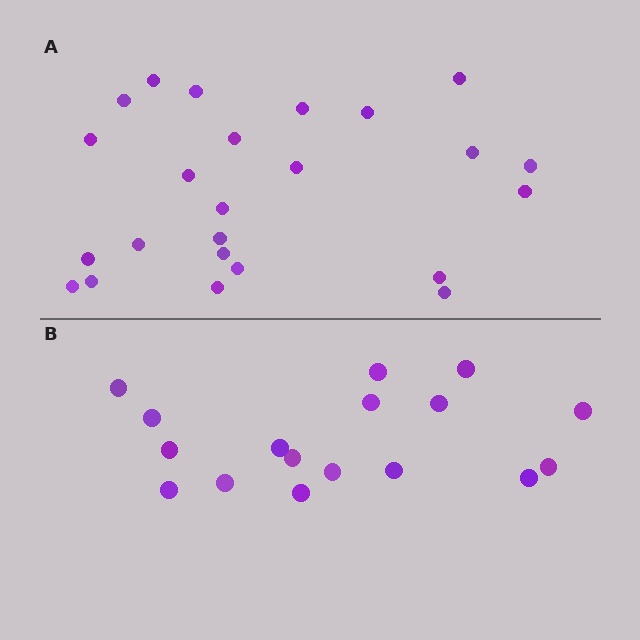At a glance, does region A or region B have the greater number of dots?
Region A (the top region) has more dots.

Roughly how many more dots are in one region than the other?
Region A has roughly 8 or so more dots than region B.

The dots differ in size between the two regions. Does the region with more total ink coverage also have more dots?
No. Region B has more total ink coverage because its dots are larger, but region A actually contains more individual dots. Total area can be misleading — the number of items is what matters here.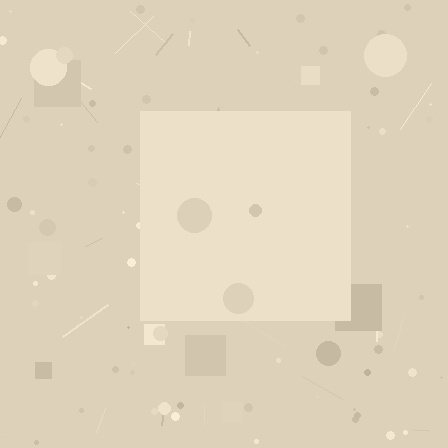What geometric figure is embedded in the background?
A square is embedded in the background.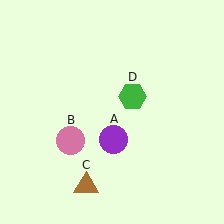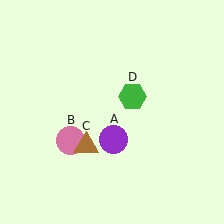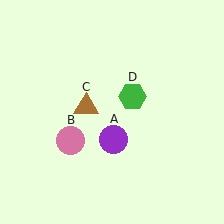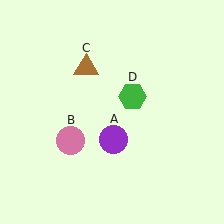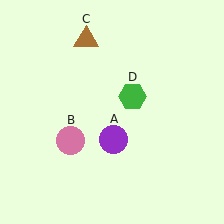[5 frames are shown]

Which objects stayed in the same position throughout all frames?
Purple circle (object A) and pink circle (object B) and green hexagon (object D) remained stationary.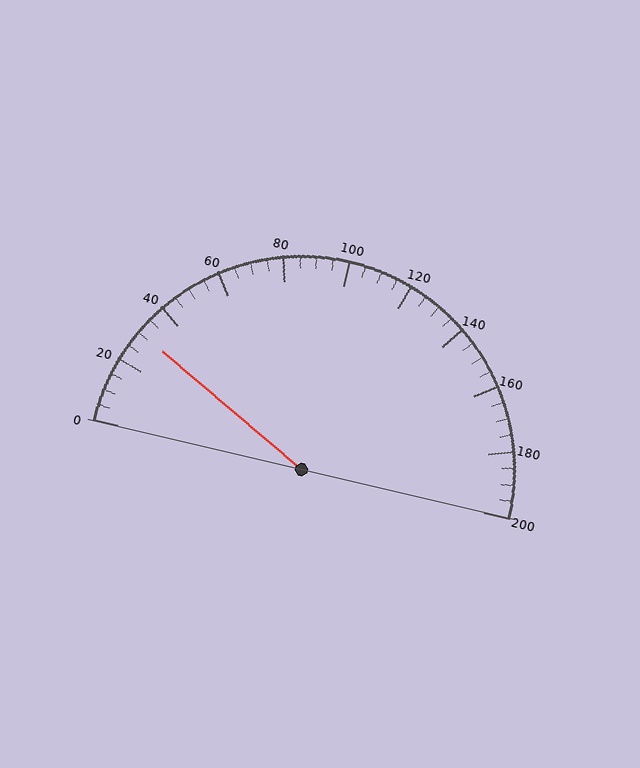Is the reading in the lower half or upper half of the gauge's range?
The reading is in the lower half of the range (0 to 200).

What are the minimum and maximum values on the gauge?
The gauge ranges from 0 to 200.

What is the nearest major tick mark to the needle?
The nearest major tick mark is 40.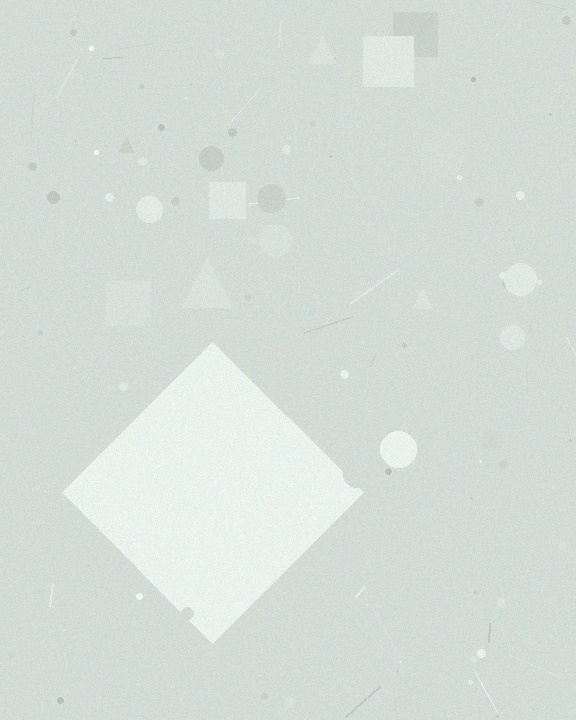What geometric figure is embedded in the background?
A diamond is embedded in the background.